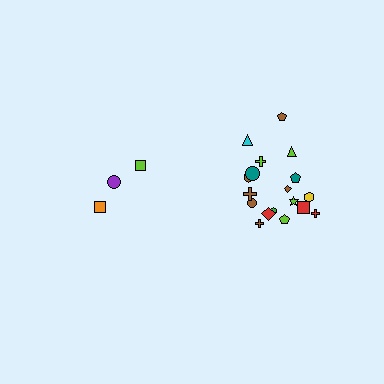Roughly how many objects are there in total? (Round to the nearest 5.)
Roughly 20 objects in total.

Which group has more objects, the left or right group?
The right group.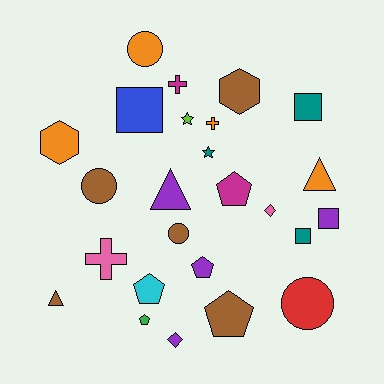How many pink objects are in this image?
There are 2 pink objects.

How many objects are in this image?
There are 25 objects.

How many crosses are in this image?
There are 3 crosses.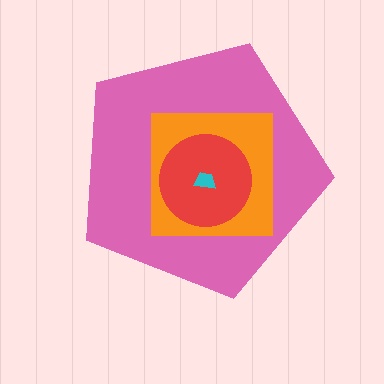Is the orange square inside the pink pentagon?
Yes.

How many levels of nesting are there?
4.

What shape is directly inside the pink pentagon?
The orange square.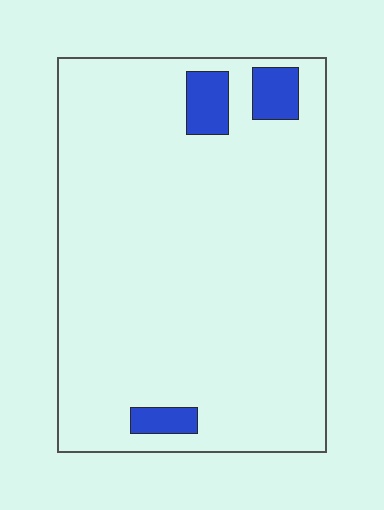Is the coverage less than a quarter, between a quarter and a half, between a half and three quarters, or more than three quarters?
Less than a quarter.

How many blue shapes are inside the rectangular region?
3.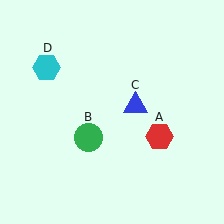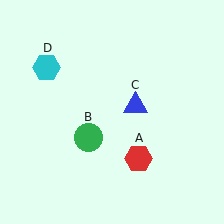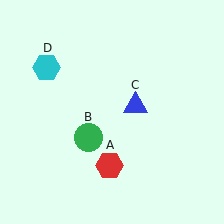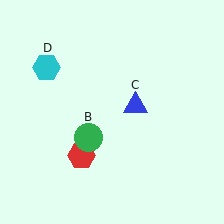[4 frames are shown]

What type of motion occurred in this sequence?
The red hexagon (object A) rotated clockwise around the center of the scene.